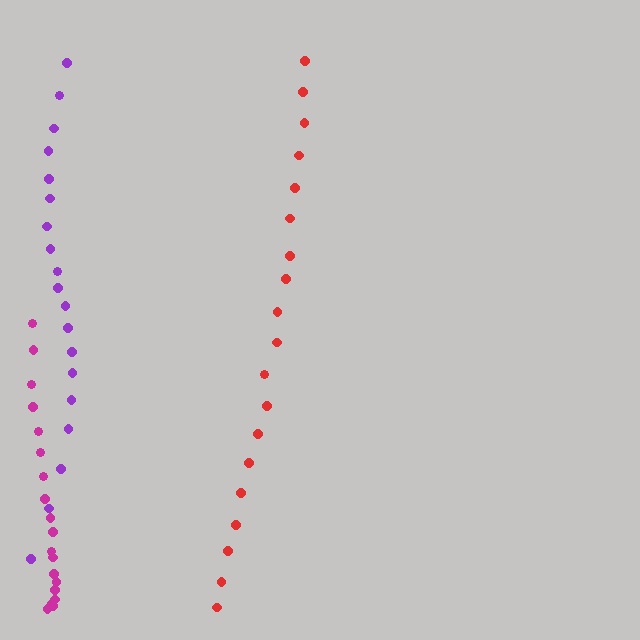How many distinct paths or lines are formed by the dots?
There are 3 distinct paths.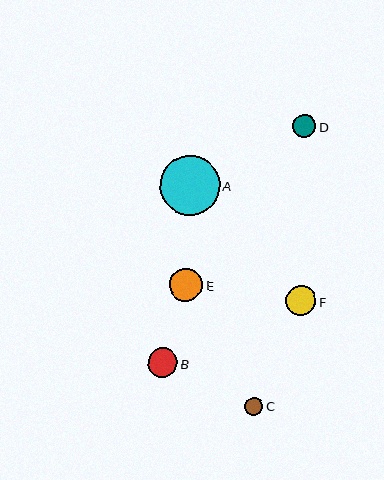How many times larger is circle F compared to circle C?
Circle F is approximately 1.6 times the size of circle C.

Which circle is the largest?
Circle A is the largest with a size of approximately 60 pixels.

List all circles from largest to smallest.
From largest to smallest: A, E, F, B, D, C.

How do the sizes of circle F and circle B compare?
Circle F and circle B are approximately the same size.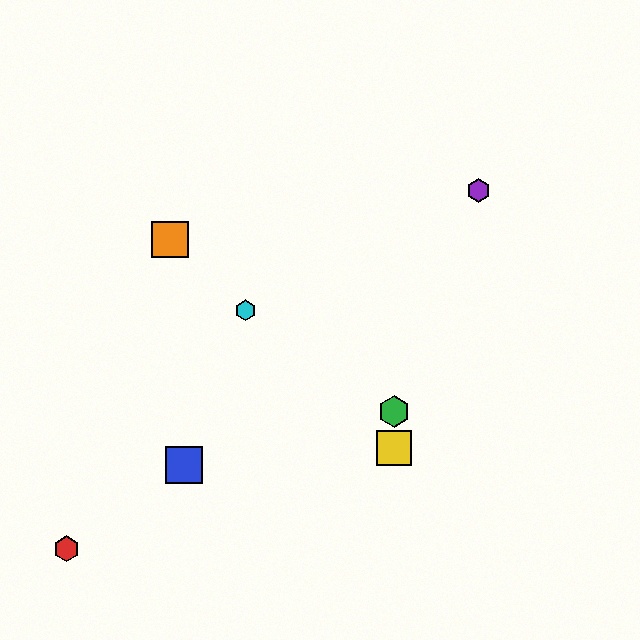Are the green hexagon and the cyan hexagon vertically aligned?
No, the green hexagon is at x≈394 and the cyan hexagon is at x≈246.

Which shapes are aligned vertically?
The green hexagon, the yellow square are aligned vertically.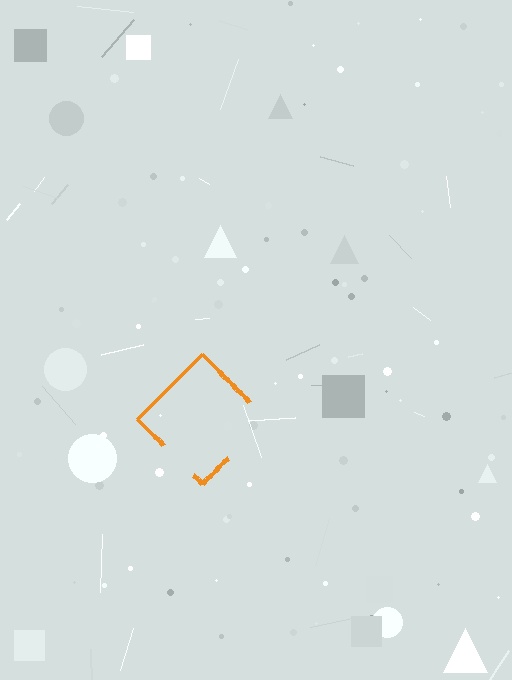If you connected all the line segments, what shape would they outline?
They would outline a diamond.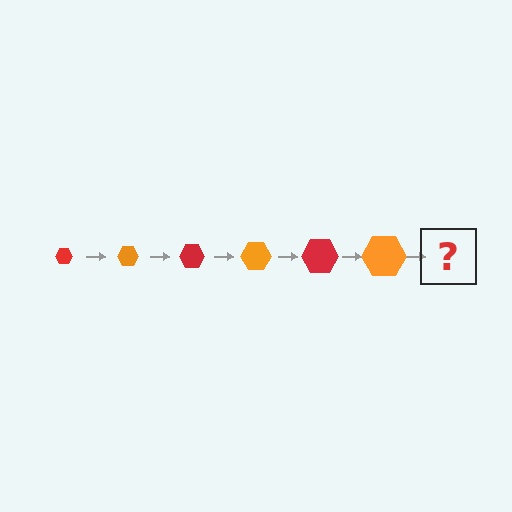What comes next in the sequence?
The next element should be a red hexagon, larger than the previous one.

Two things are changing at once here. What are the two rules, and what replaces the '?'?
The two rules are that the hexagon grows larger each step and the color cycles through red and orange. The '?' should be a red hexagon, larger than the previous one.